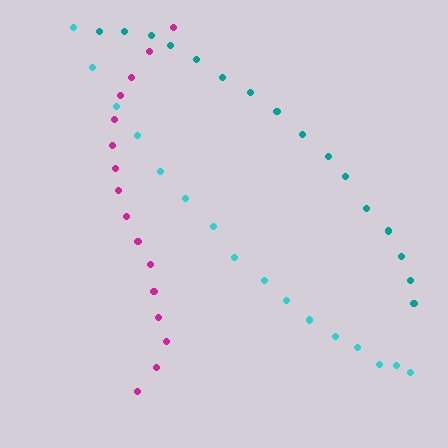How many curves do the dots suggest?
There are 3 distinct paths.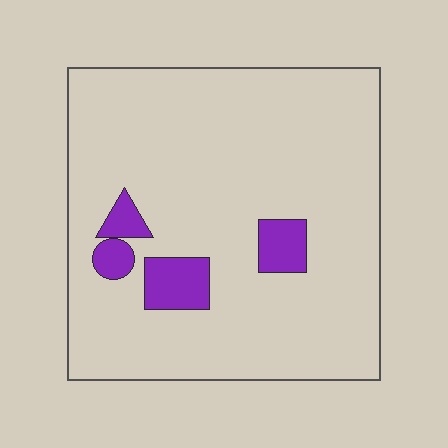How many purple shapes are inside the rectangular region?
4.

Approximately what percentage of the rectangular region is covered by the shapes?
Approximately 10%.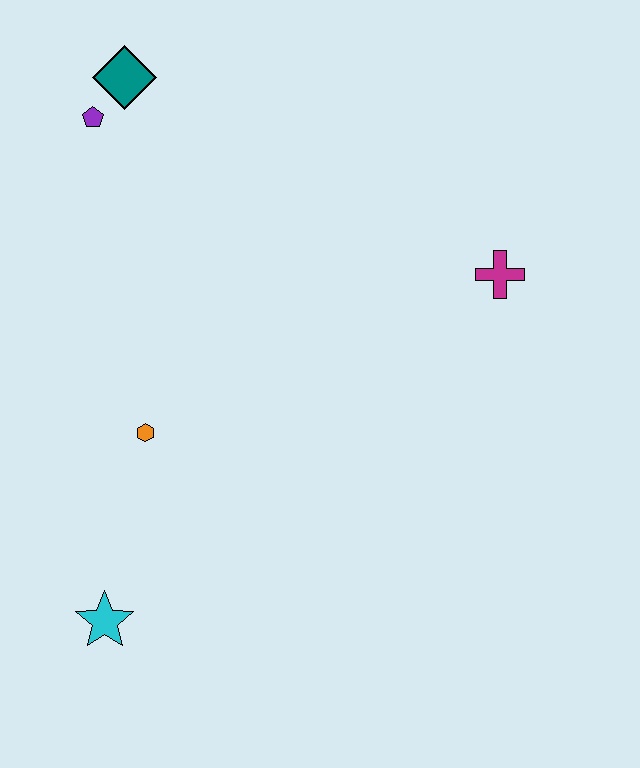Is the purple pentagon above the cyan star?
Yes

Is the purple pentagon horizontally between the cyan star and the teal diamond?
No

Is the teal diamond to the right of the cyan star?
Yes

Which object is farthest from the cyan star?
The teal diamond is farthest from the cyan star.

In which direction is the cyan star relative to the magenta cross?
The cyan star is to the left of the magenta cross.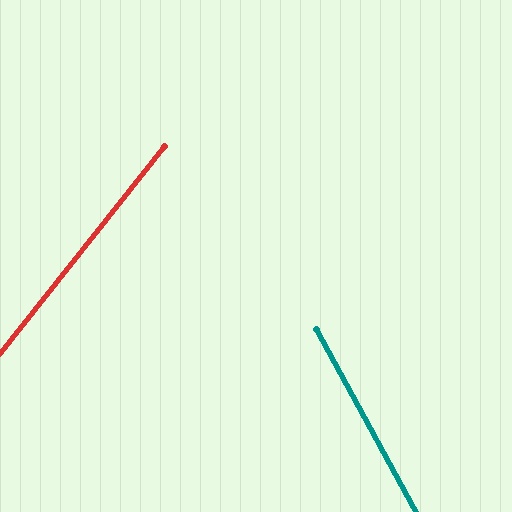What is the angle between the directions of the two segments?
Approximately 67 degrees.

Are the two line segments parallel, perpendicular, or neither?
Neither parallel nor perpendicular — they differ by about 67°.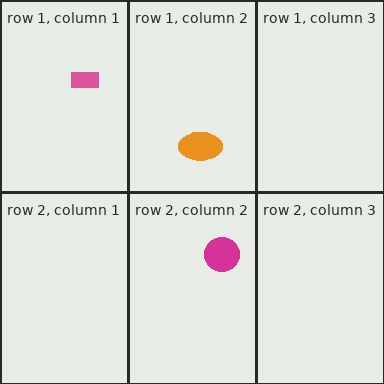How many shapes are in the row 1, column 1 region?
1.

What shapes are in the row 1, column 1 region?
The pink rectangle.